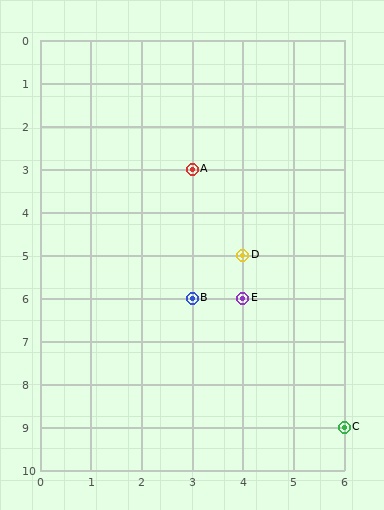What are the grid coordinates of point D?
Point D is at grid coordinates (4, 5).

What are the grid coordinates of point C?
Point C is at grid coordinates (6, 9).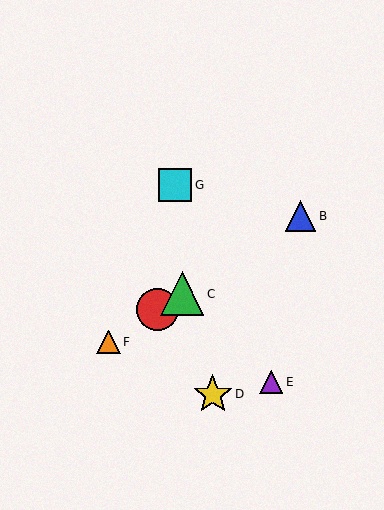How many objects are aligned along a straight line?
4 objects (A, B, C, F) are aligned along a straight line.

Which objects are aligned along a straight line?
Objects A, B, C, F are aligned along a straight line.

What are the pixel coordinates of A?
Object A is at (158, 310).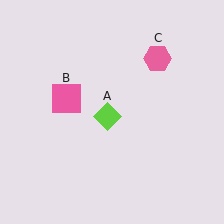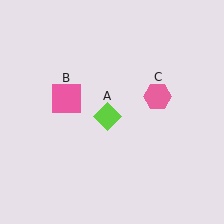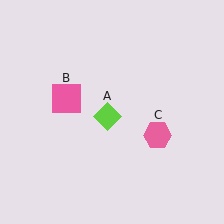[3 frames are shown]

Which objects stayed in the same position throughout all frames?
Lime diamond (object A) and pink square (object B) remained stationary.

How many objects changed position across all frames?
1 object changed position: pink hexagon (object C).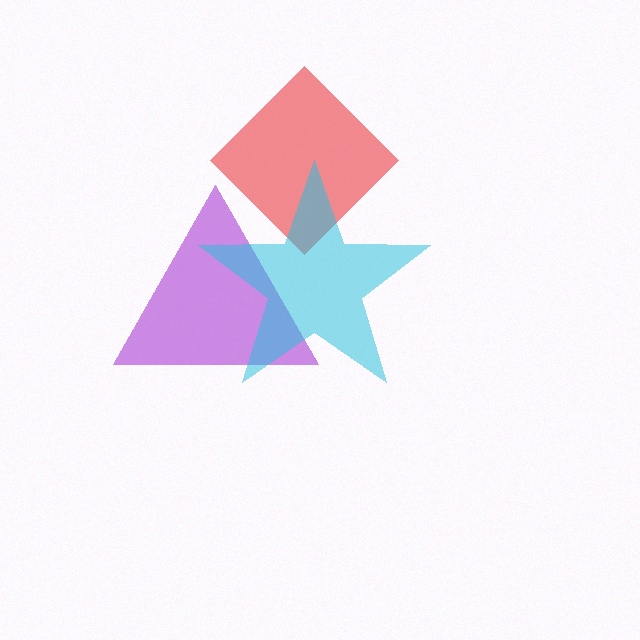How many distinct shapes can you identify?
There are 3 distinct shapes: a purple triangle, a red diamond, a cyan star.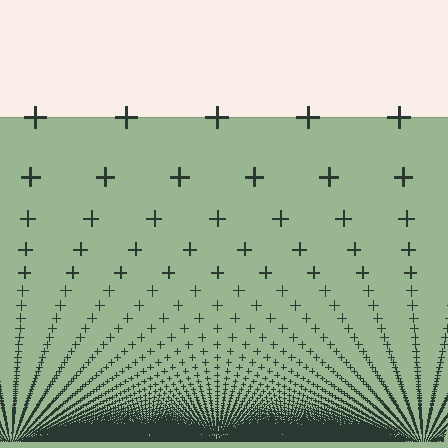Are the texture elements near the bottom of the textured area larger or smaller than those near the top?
Smaller. The gradient is inverted — elements near the bottom are smaller and denser.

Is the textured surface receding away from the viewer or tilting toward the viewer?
The surface appears to tilt toward the viewer. Texture elements get larger and sparser toward the top.